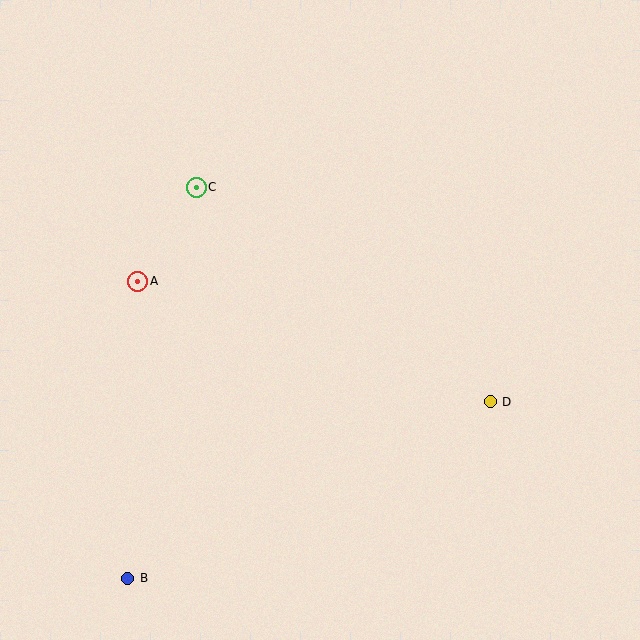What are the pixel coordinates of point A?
Point A is at (138, 281).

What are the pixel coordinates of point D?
Point D is at (490, 402).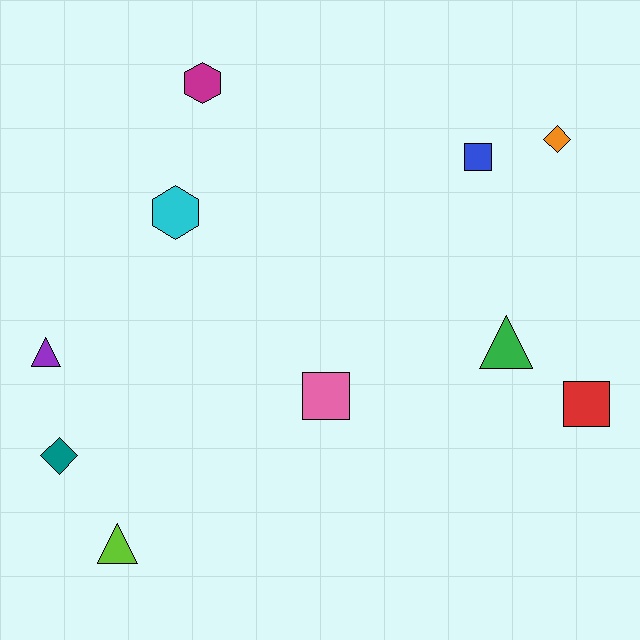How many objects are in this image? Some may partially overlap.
There are 10 objects.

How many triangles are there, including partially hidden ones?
There are 3 triangles.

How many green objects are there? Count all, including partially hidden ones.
There is 1 green object.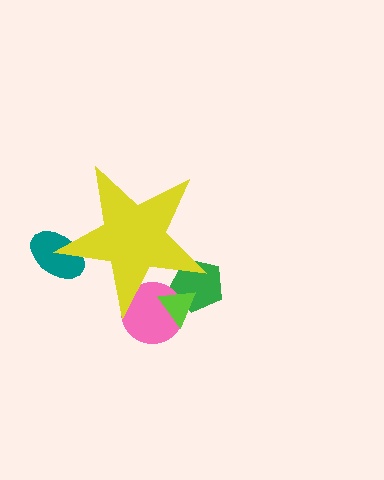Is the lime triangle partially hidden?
Yes, the lime triangle is partially hidden behind the yellow star.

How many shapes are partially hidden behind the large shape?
4 shapes are partially hidden.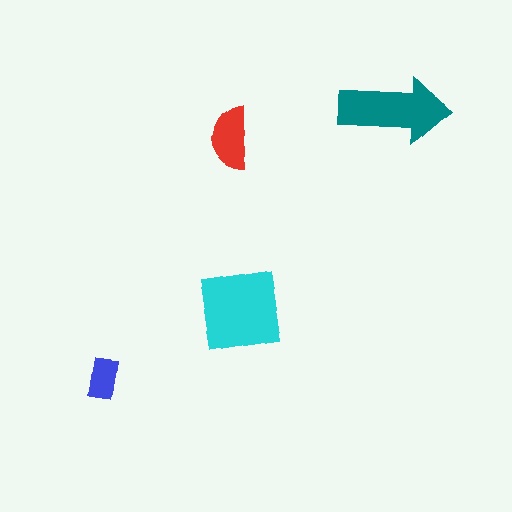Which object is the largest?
The cyan square.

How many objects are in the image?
There are 4 objects in the image.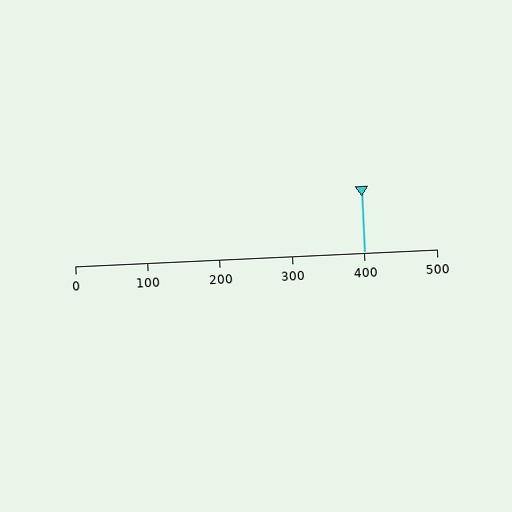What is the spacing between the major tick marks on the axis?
The major ticks are spaced 100 apart.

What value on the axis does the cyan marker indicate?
The marker indicates approximately 400.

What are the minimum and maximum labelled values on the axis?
The axis runs from 0 to 500.